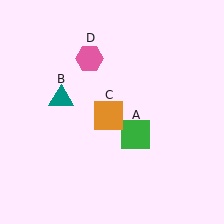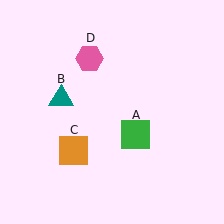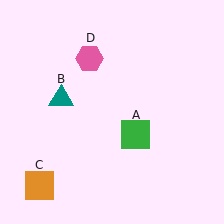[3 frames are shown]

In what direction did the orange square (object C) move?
The orange square (object C) moved down and to the left.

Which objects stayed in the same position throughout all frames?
Green square (object A) and teal triangle (object B) and pink hexagon (object D) remained stationary.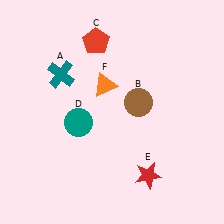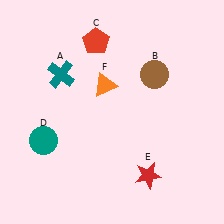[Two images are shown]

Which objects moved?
The objects that moved are: the brown circle (B), the teal circle (D).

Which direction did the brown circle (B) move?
The brown circle (B) moved up.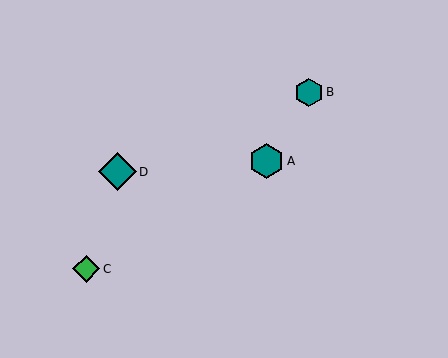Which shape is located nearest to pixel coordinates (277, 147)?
The teal hexagon (labeled A) at (266, 161) is nearest to that location.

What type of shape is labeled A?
Shape A is a teal hexagon.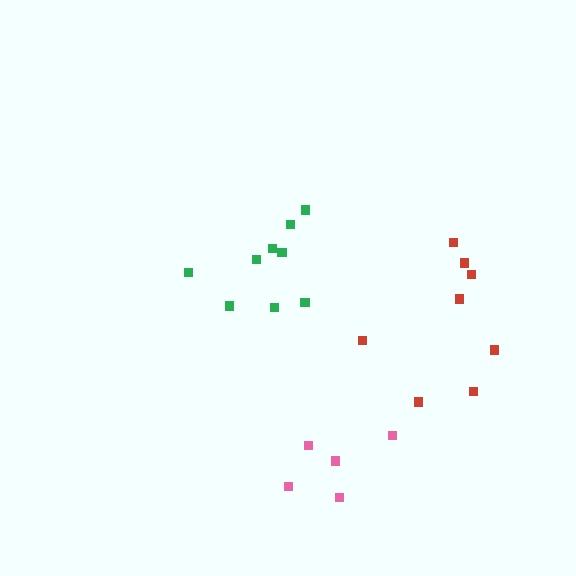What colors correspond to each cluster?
The clusters are colored: red, pink, green.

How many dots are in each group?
Group 1: 8 dots, Group 2: 5 dots, Group 3: 9 dots (22 total).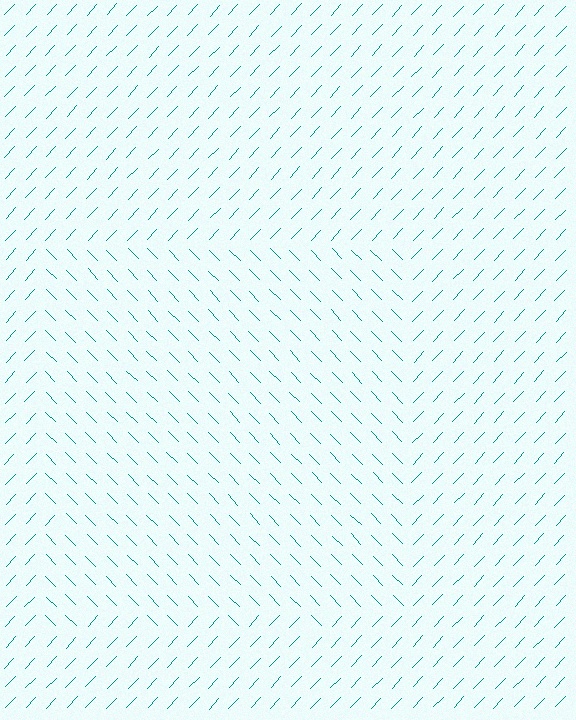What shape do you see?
I see a rectangle.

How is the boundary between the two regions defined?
The boundary is defined purely by a change in line orientation (approximately 88 degrees difference). All lines are the same color and thickness.